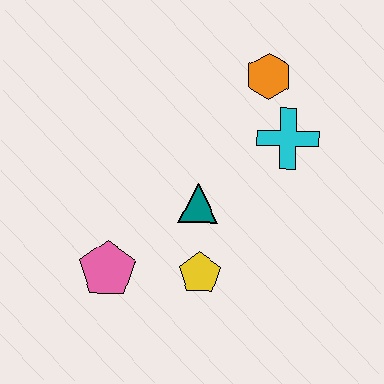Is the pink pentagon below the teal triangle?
Yes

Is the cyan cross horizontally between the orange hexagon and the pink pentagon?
No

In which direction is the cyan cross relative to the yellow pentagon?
The cyan cross is above the yellow pentagon.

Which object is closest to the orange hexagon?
The cyan cross is closest to the orange hexagon.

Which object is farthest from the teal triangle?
The orange hexagon is farthest from the teal triangle.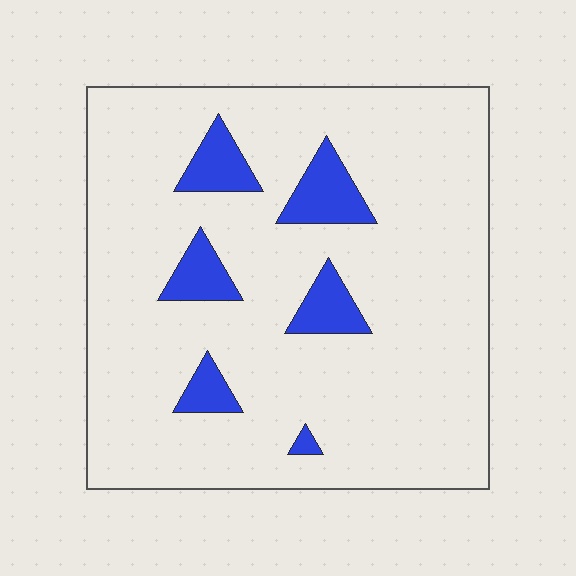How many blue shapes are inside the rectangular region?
6.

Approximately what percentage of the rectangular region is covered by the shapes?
Approximately 10%.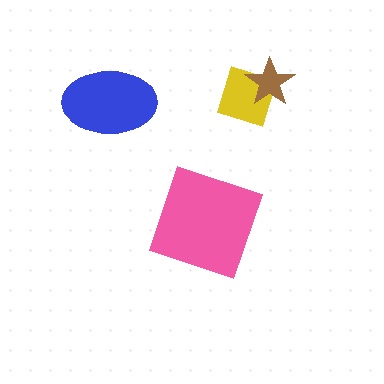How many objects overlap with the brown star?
1 object overlaps with the brown star.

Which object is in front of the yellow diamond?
The brown star is in front of the yellow diamond.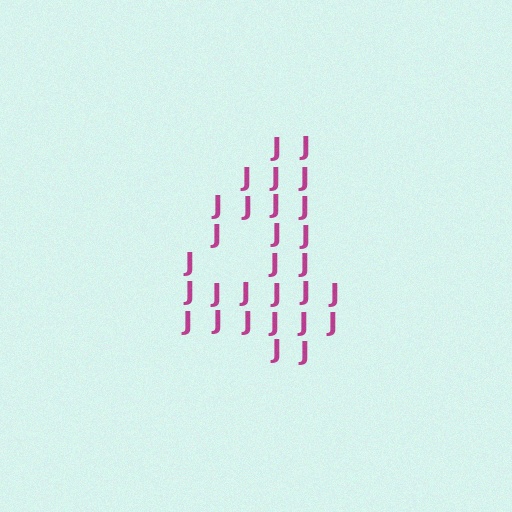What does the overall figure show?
The overall figure shows the digit 4.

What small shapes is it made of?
It is made of small letter J's.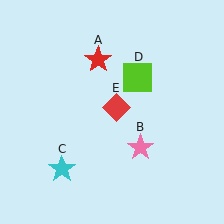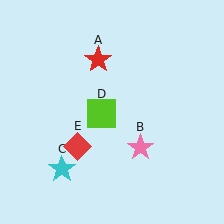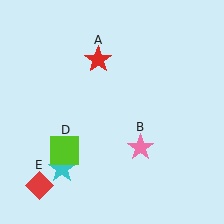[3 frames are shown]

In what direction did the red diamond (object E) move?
The red diamond (object E) moved down and to the left.